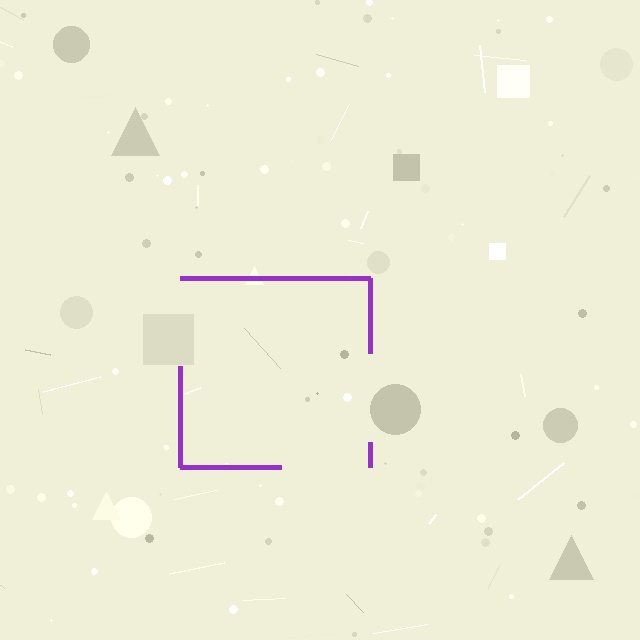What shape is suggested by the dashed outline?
The dashed outline suggests a square.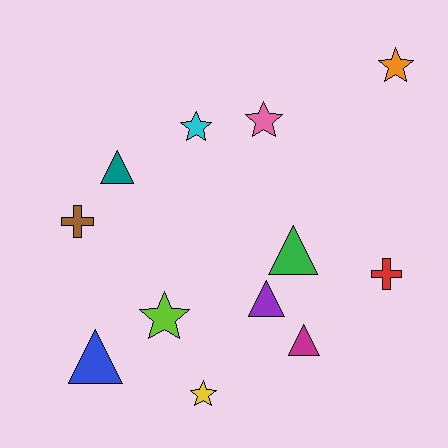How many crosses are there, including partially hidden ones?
There are 2 crosses.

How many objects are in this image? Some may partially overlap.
There are 12 objects.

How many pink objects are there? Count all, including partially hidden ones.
There is 1 pink object.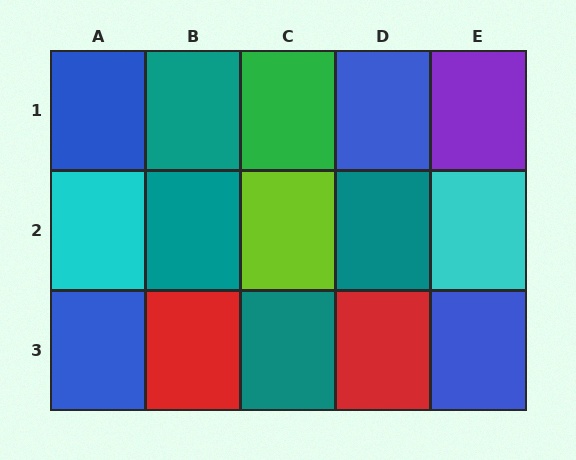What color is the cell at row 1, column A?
Blue.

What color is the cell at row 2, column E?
Cyan.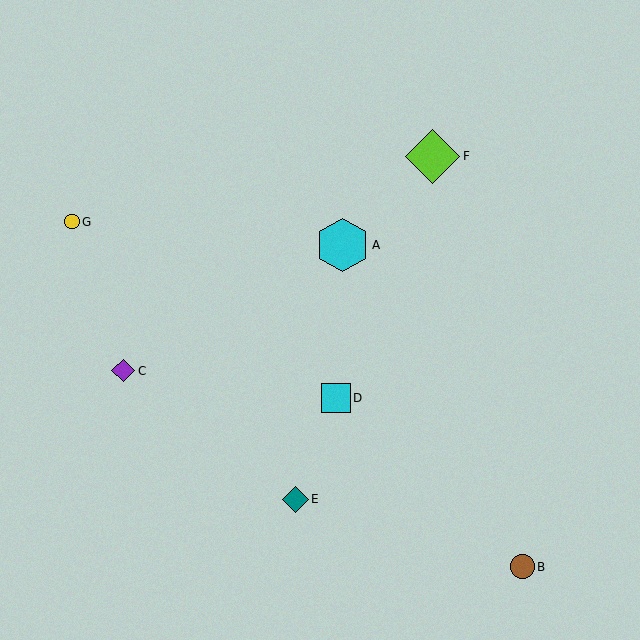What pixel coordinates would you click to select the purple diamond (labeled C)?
Click at (123, 371) to select the purple diamond C.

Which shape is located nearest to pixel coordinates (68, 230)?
The yellow circle (labeled G) at (72, 222) is nearest to that location.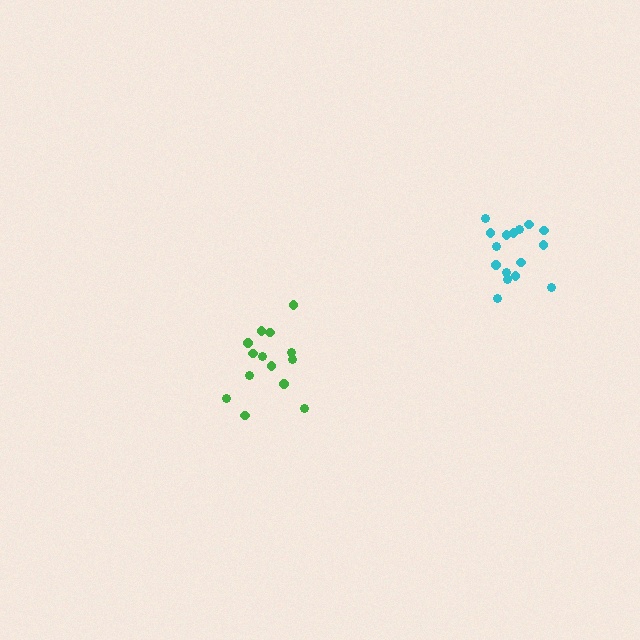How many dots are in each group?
Group 1: 14 dots, Group 2: 16 dots (30 total).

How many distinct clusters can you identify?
There are 2 distinct clusters.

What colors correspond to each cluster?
The clusters are colored: green, cyan.